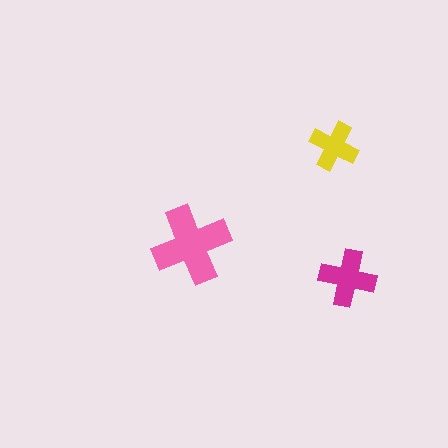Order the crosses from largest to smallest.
the pink one, the magenta one, the yellow one.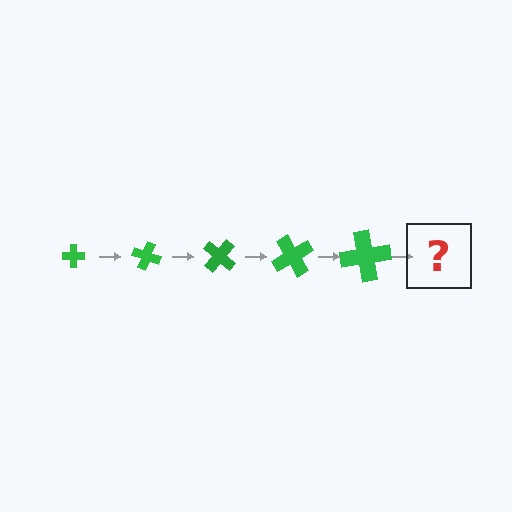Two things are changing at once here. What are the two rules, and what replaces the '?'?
The two rules are that the cross grows larger each step and it rotates 20 degrees each step. The '?' should be a cross, larger than the previous one and rotated 100 degrees from the start.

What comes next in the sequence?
The next element should be a cross, larger than the previous one and rotated 100 degrees from the start.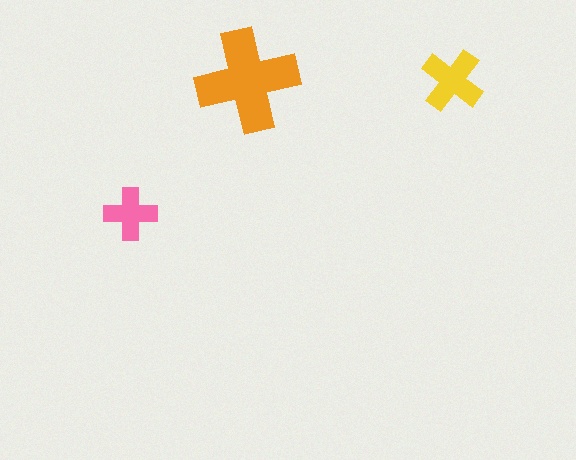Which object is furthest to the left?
The pink cross is leftmost.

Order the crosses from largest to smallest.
the orange one, the yellow one, the pink one.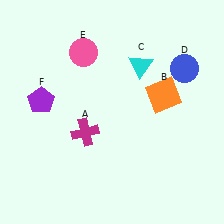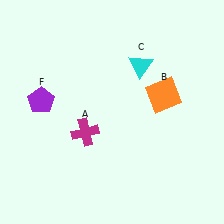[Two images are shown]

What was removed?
The pink circle (E), the blue circle (D) were removed in Image 2.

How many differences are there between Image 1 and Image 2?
There are 2 differences between the two images.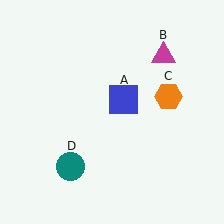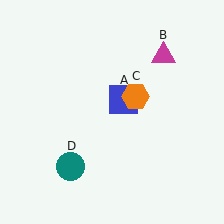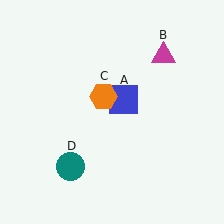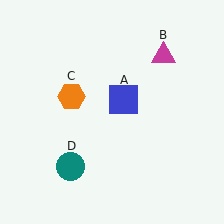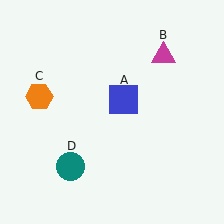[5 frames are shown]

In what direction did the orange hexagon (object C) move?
The orange hexagon (object C) moved left.